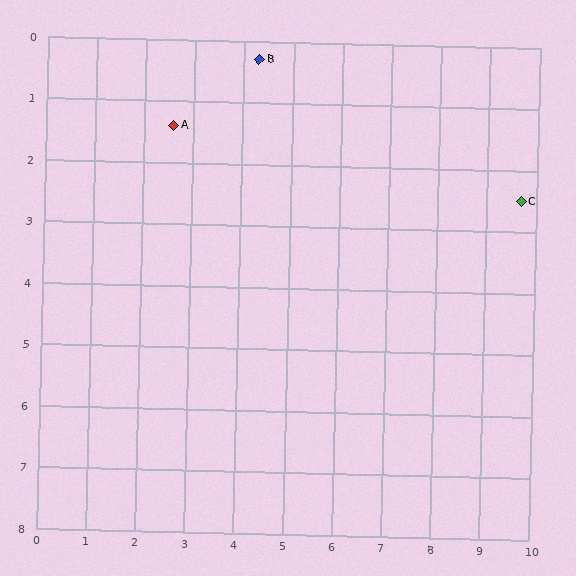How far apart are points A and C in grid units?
Points A and C are about 7.2 grid units apart.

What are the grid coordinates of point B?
Point B is at approximately (4.3, 0.3).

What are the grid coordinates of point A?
Point A is at approximately (2.6, 1.4).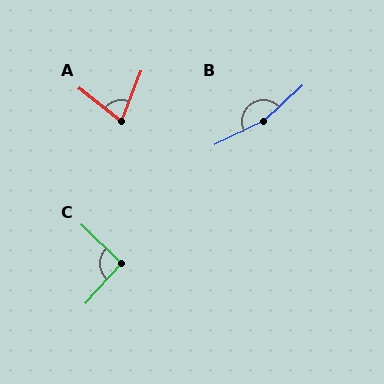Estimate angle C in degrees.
Approximately 92 degrees.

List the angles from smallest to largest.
A (73°), C (92°), B (164°).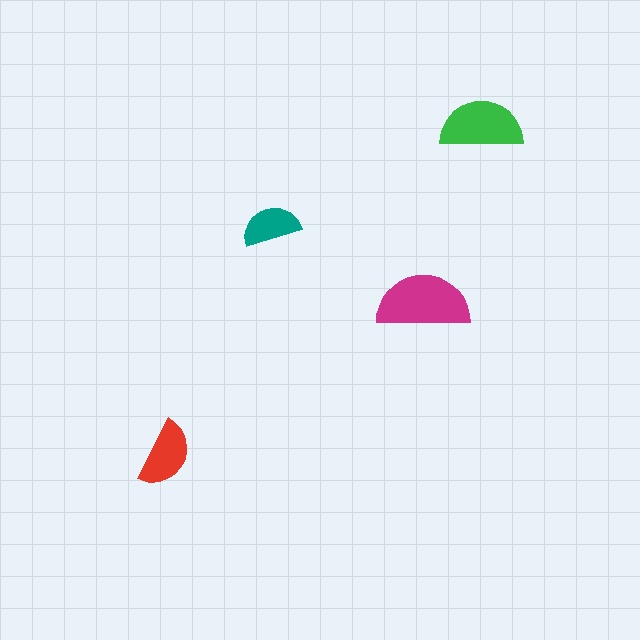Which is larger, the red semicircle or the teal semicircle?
The red one.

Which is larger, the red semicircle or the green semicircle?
The green one.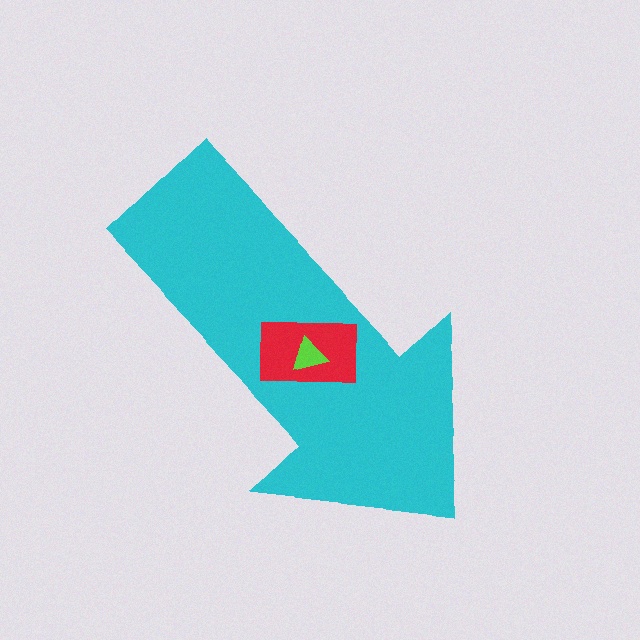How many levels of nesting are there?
3.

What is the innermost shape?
The lime triangle.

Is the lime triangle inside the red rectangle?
Yes.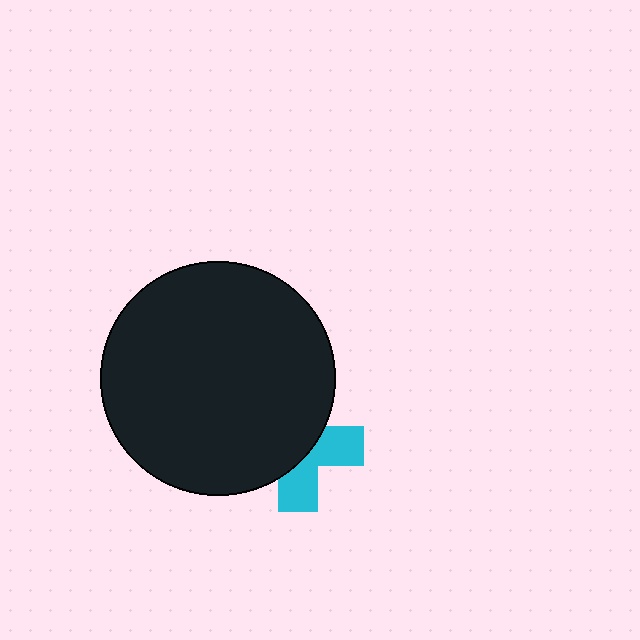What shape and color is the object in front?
The object in front is a black circle.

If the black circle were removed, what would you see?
You would see the complete cyan cross.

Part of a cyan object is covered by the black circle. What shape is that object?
It is a cross.